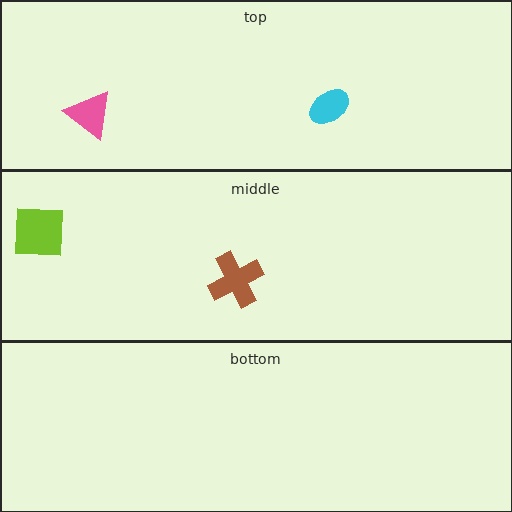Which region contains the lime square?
The middle region.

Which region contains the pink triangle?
The top region.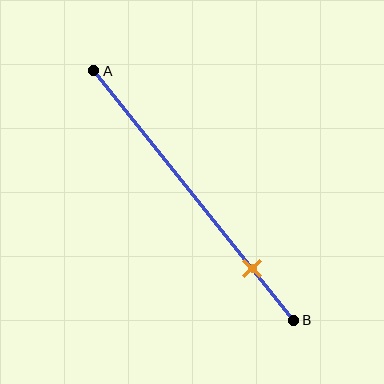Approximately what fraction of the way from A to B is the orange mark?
The orange mark is approximately 80% of the way from A to B.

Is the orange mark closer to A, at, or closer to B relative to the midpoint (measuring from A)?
The orange mark is closer to point B than the midpoint of segment AB.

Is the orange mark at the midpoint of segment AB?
No, the mark is at about 80% from A, not at the 50% midpoint.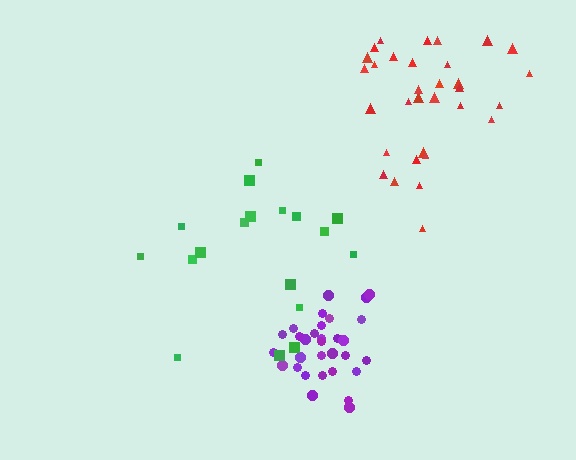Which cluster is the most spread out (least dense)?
Green.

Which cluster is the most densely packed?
Purple.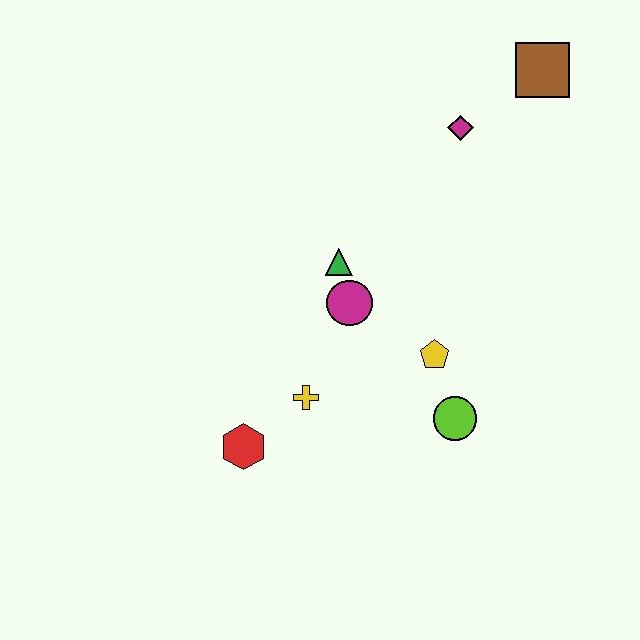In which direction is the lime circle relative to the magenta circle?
The lime circle is below the magenta circle.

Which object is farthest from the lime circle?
The brown square is farthest from the lime circle.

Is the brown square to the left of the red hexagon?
No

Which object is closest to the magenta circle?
The green triangle is closest to the magenta circle.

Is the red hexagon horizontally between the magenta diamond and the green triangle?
No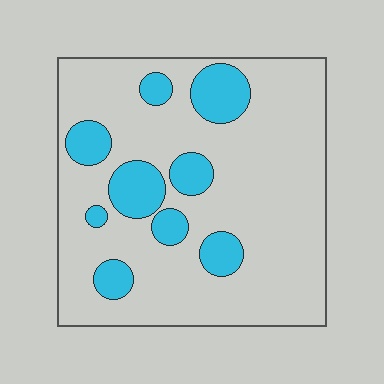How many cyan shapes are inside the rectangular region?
9.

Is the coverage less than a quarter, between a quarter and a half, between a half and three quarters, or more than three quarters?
Less than a quarter.